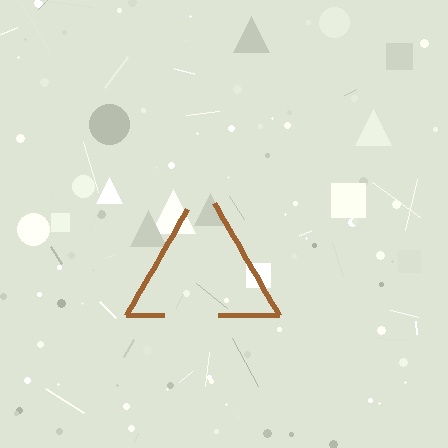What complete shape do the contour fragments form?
The contour fragments form a triangle.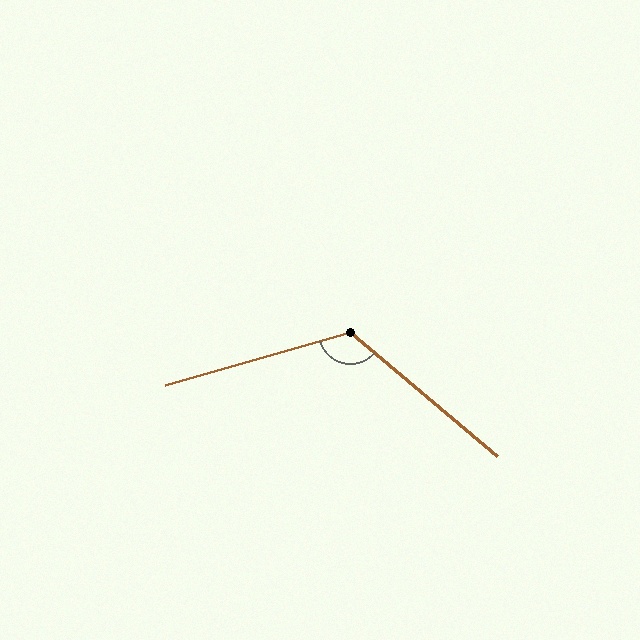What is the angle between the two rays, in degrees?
Approximately 124 degrees.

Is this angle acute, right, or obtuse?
It is obtuse.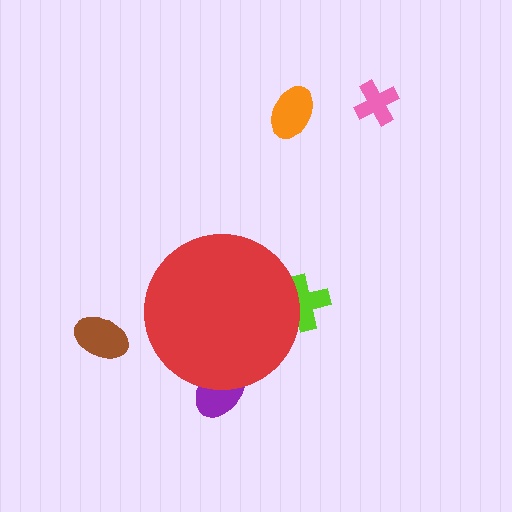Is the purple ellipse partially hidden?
Yes, the purple ellipse is partially hidden behind the red circle.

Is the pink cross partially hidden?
No, the pink cross is fully visible.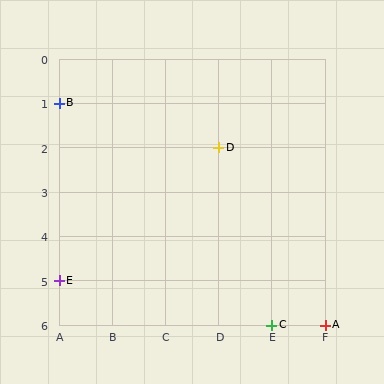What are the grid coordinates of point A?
Point A is at grid coordinates (F, 6).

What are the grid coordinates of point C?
Point C is at grid coordinates (E, 6).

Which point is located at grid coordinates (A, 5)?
Point E is at (A, 5).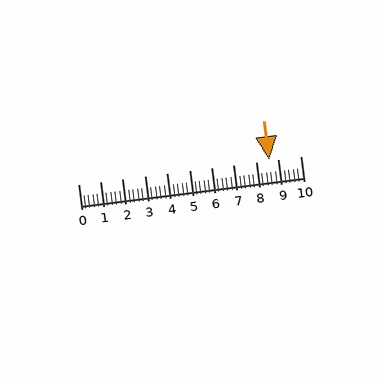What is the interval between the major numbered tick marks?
The major tick marks are spaced 1 units apart.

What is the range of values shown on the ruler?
The ruler shows values from 0 to 10.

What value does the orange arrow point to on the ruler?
The orange arrow points to approximately 8.6.